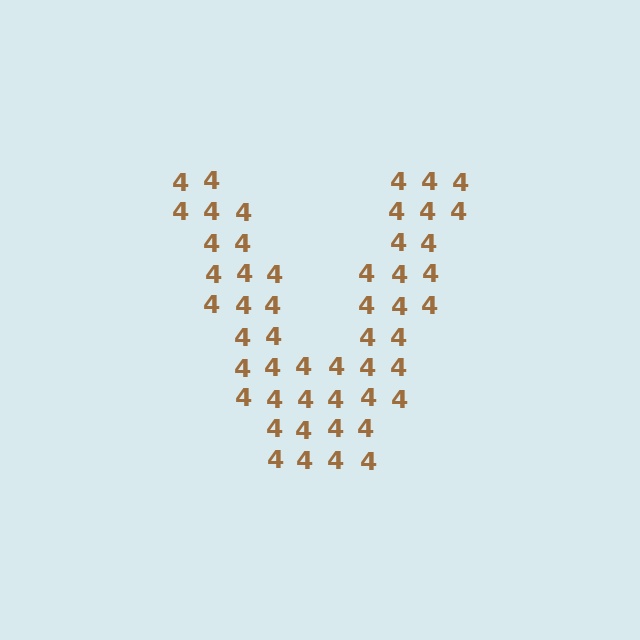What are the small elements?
The small elements are digit 4's.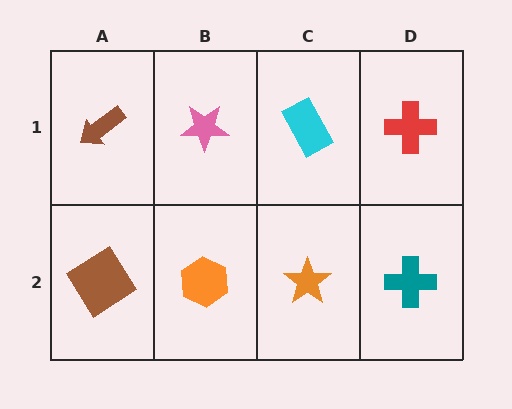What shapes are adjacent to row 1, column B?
An orange hexagon (row 2, column B), a brown arrow (row 1, column A), a cyan rectangle (row 1, column C).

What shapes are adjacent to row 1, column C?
An orange star (row 2, column C), a pink star (row 1, column B), a red cross (row 1, column D).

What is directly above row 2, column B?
A pink star.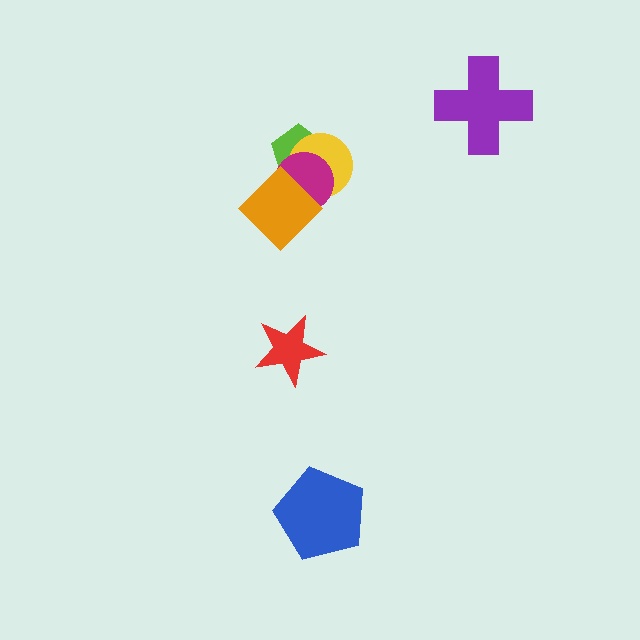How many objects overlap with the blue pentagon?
0 objects overlap with the blue pentagon.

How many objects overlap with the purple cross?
0 objects overlap with the purple cross.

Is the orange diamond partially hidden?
No, no other shape covers it.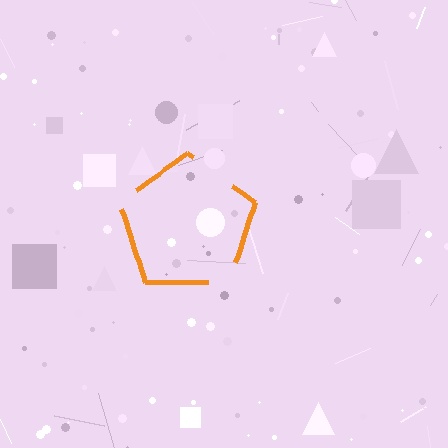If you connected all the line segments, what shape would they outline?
They would outline a pentagon.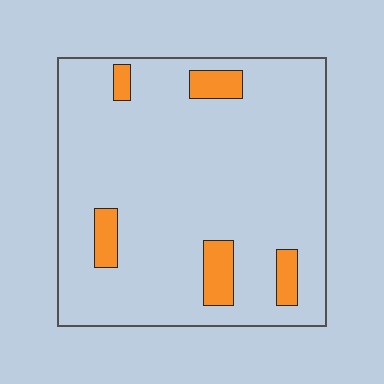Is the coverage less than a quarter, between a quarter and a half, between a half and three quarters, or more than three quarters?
Less than a quarter.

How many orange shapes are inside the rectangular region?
5.